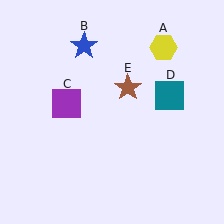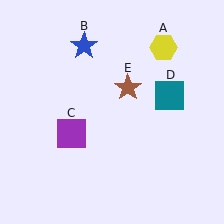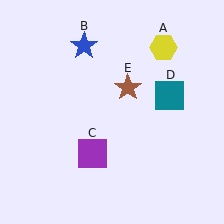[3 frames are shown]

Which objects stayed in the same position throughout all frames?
Yellow hexagon (object A) and blue star (object B) and teal square (object D) and brown star (object E) remained stationary.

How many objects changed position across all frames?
1 object changed position: purple square (object C).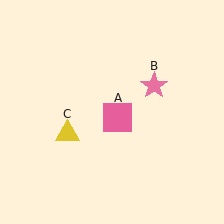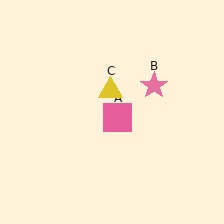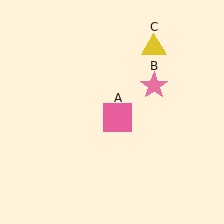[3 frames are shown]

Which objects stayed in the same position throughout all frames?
Pink square (object A) and pink star (object B) remained stationary.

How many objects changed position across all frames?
1 object changed position: yellow triangle (object C).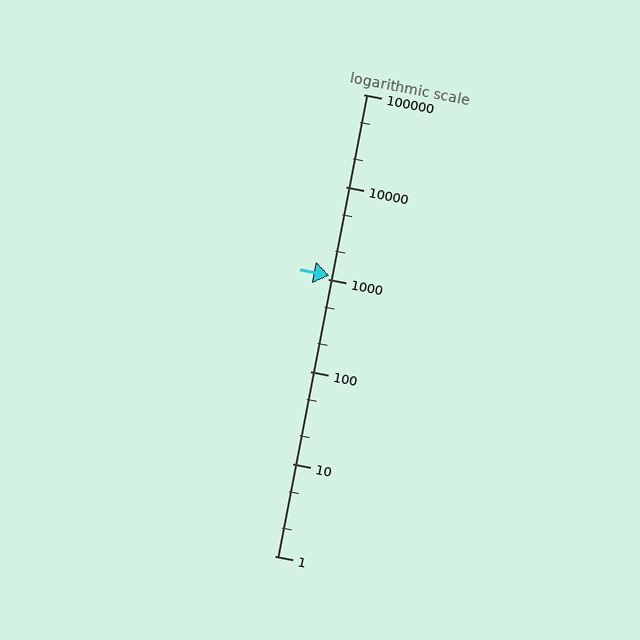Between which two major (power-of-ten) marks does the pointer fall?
The pointer is between 1000 and 10000.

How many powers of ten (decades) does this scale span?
The scale spans 5 decades, from 1 to 100000.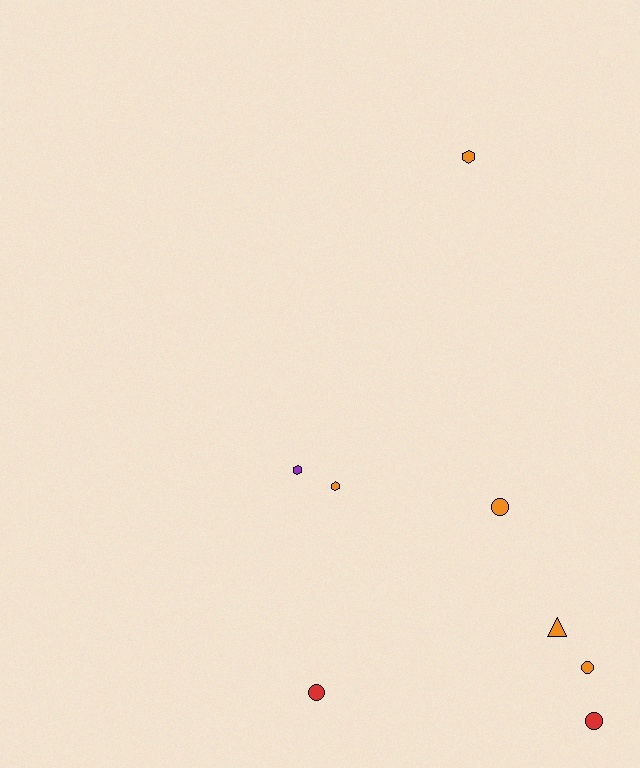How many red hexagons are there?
There are no red hexagons.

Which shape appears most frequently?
Circle, with 4 objects.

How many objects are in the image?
There are 8 objects.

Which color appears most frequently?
Orange, with 5 objects.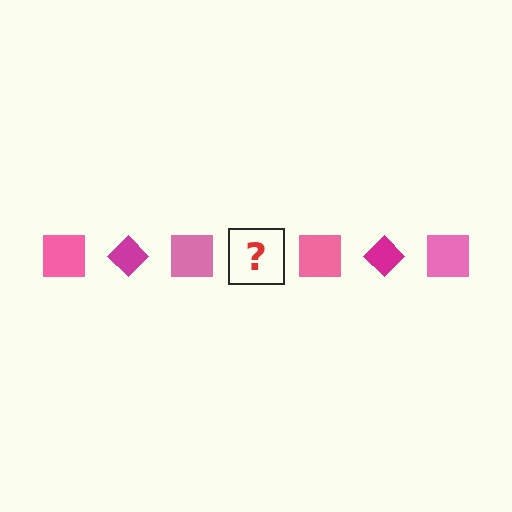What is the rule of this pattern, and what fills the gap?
The rule is that the pattern alternates between pink square and magenta diamond. The gap should be filled with a magenta diamond.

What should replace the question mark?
The question mark should be replaced with a magenta diamond.